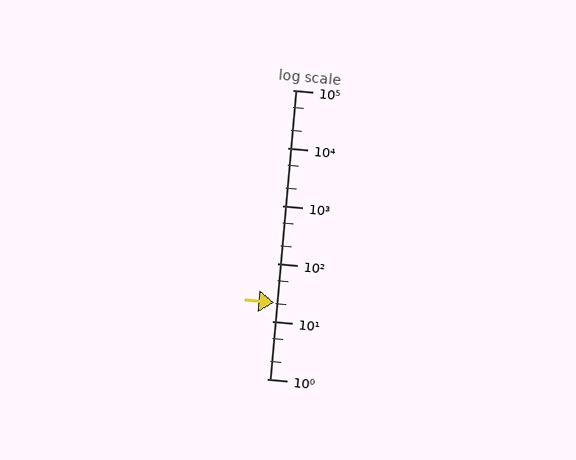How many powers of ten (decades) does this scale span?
The scale spans 5 decades, from 1 to 100000.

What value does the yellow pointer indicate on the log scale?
The pointer indicates approximately 21.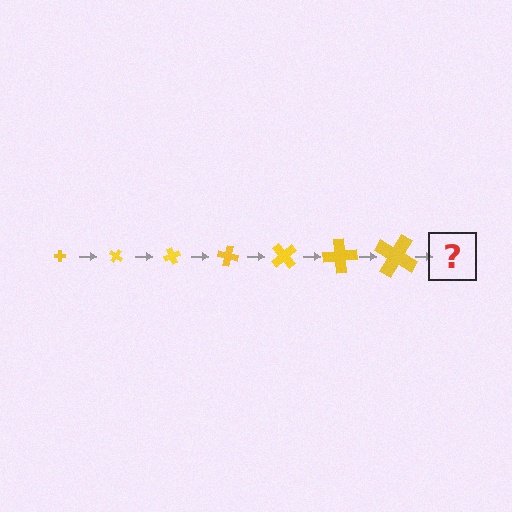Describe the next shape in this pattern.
It should be a cross, larger than the previous one and rotated 245 degrees from the start.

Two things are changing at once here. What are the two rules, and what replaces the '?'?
The two rules are that the cross grows larger each step and it rotates 35 degrees each step. The '?' should be a cross, larger than the previous one and rotated 245 degrees from the start.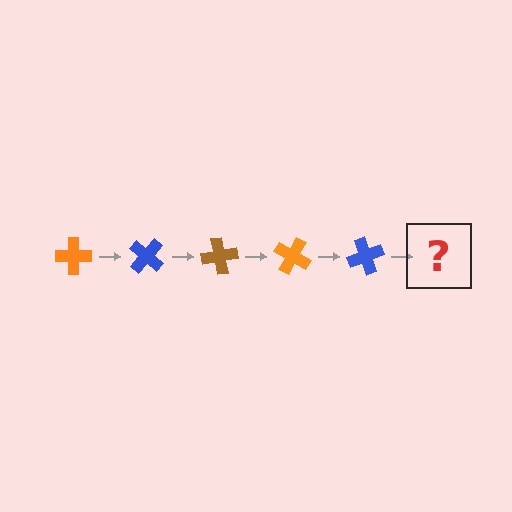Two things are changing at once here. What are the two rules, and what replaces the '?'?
The two rules are that it rotates 40 degrees each step and the color cycles through orange, blue, and brown. The '?' should be a brown cross, rotated 200 degrees from the start.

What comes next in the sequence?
The next element should be a brown cross, rotated 200 degrees from the start.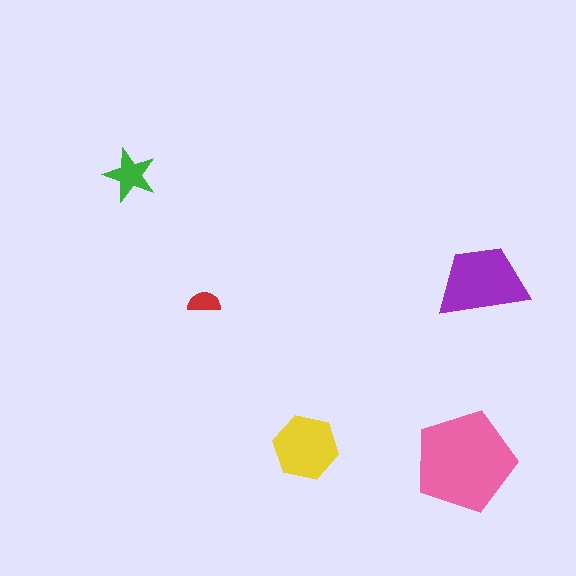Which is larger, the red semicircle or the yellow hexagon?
The yellow hexagon.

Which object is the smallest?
The red semicircle.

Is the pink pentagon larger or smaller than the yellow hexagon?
Larger.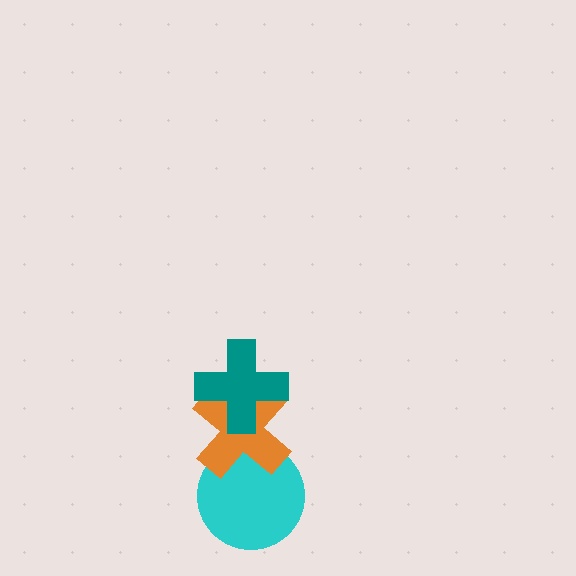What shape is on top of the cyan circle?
The orange cross is on top of the cyan circle.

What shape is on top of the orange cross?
The teal cross is on top of the orange cross.